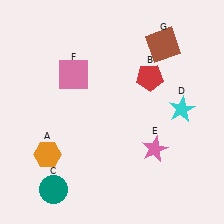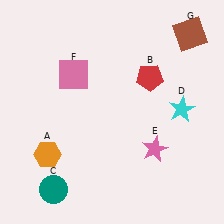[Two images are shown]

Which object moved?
The brown square (G) moved right.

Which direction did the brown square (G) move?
The brown square (G) moved right.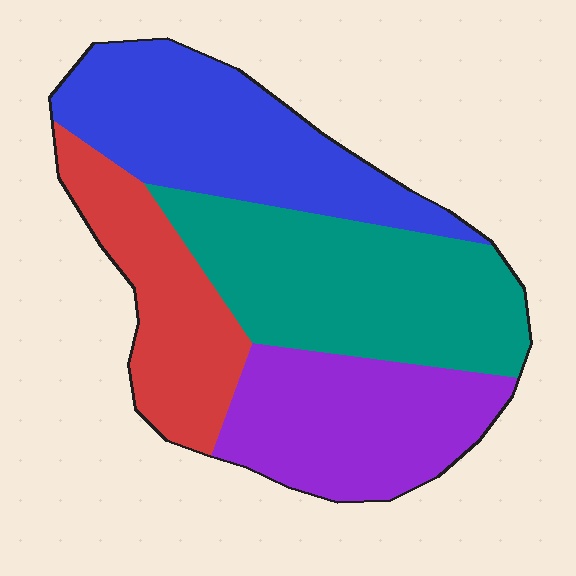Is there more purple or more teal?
Teal.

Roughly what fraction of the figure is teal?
Teal covers around 30% of the figure.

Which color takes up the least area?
Red, at roughly 20%.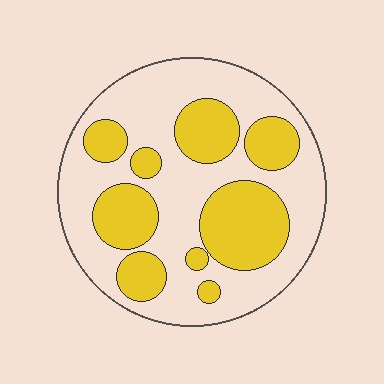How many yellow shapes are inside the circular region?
9.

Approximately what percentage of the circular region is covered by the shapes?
Approximately 35%.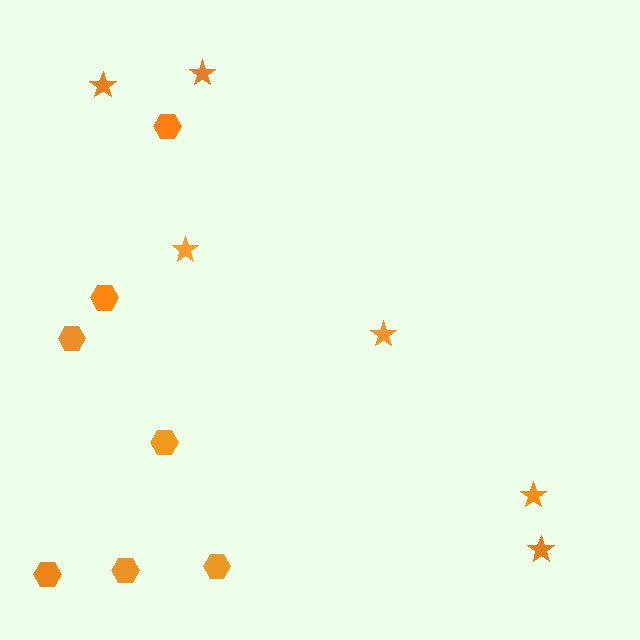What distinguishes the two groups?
There are 2 groups: one group of stars (6) and one group of hexagons (7).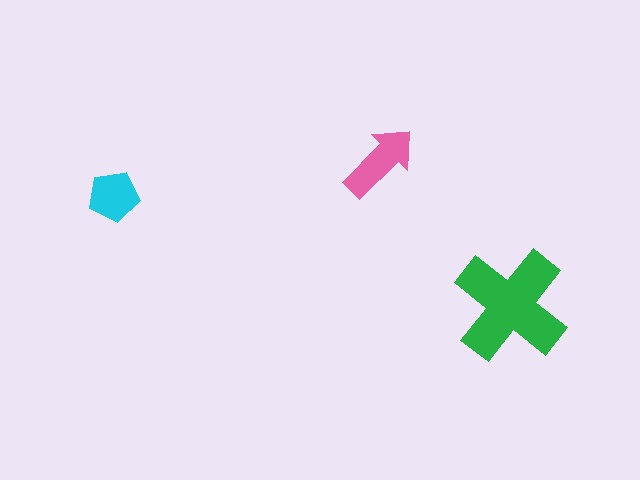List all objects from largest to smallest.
The green cross, the pink arrow, the cyan pentagon.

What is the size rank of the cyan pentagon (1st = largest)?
3rd.